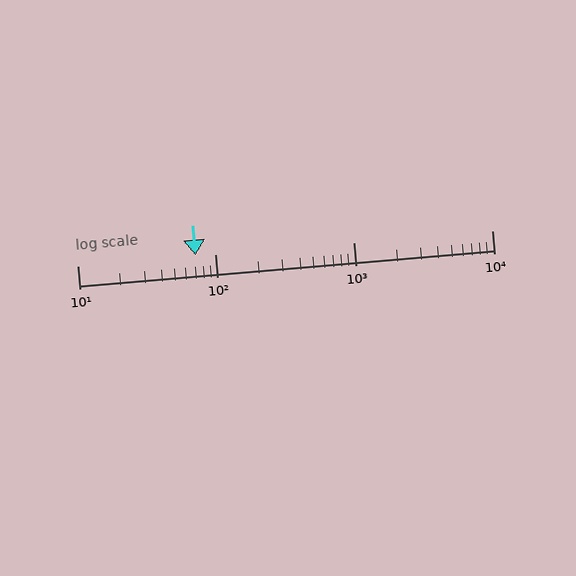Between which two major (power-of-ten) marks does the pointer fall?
The pointer is between 10 and 100.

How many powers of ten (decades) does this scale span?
The scale spans 3 decades, from 10 to 10000.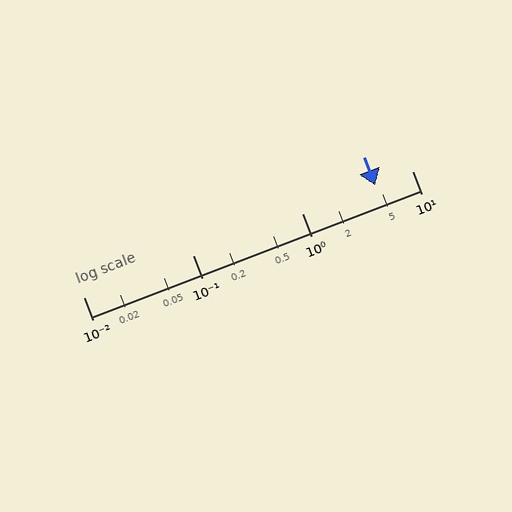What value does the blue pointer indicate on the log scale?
The pointer indicates approximately 4.6.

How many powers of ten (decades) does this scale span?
The scale spans 3 decades, from 0.01 to 10.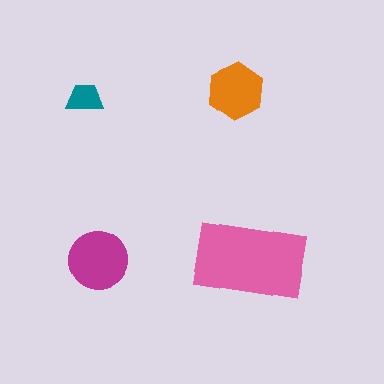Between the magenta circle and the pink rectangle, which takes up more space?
The pink rectangle.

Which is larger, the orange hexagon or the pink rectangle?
The pink rectangle.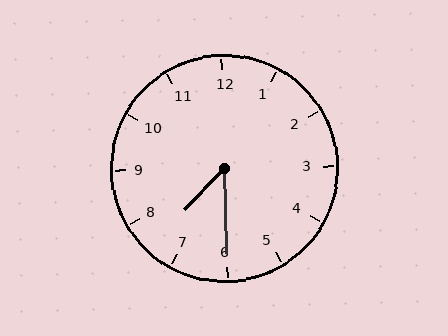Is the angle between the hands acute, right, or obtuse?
It is acute.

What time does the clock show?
7:30.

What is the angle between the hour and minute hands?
Approximately 45 degrees.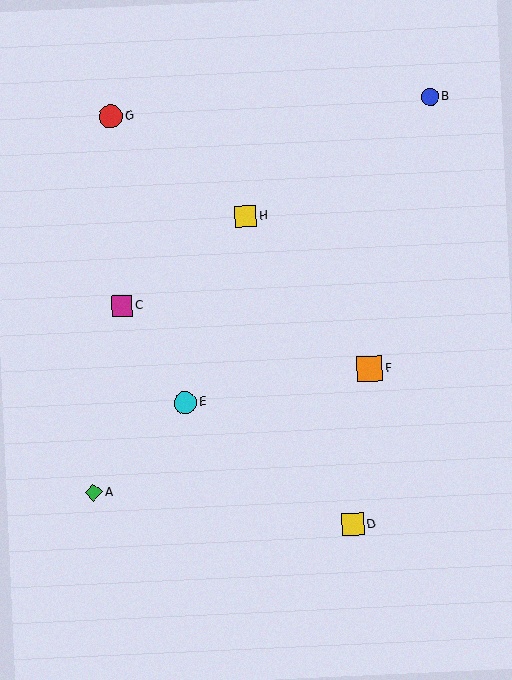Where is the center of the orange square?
The center of the orange square is at (370, 369).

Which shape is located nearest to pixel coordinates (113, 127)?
The red circle (labeled G) at (111, 117) is nearest to that location.